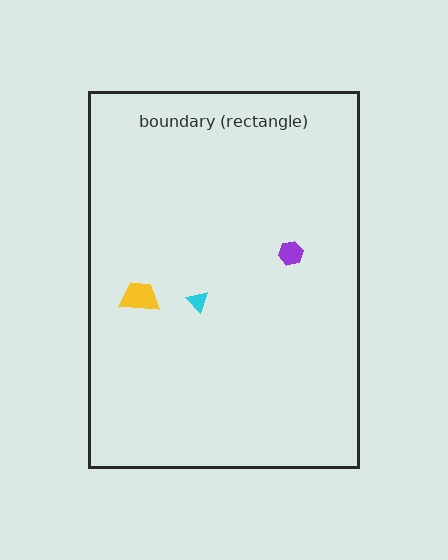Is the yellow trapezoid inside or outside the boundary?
Inside.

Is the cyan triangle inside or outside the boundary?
Inside.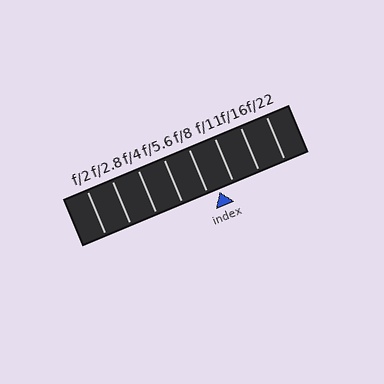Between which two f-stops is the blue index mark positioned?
The index mark is between f/8 and f/11.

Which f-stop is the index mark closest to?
The index mark is closest to f/8.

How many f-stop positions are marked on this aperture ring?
There are 8 f-stop positions marked.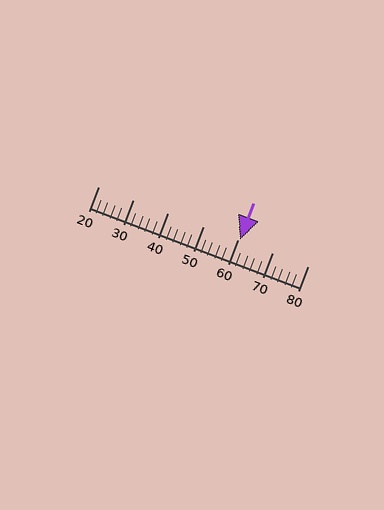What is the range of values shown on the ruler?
The ruler shows values from 20 to 80.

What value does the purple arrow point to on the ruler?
The purple arrow points to approximately 61.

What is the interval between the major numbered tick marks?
The major tick marks are spaced 10 units apart.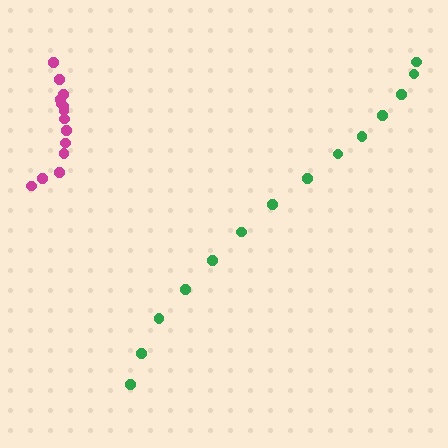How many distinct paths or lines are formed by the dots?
There are 2 distinct paths.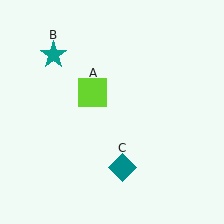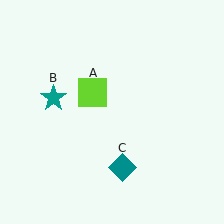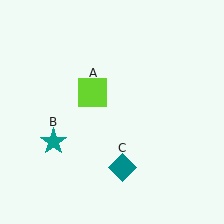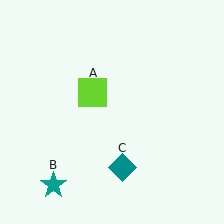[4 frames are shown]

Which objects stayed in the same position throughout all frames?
Lime square (object A) and teal diamond (object C) remained stationary.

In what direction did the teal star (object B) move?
The teal star (object B) moved down.